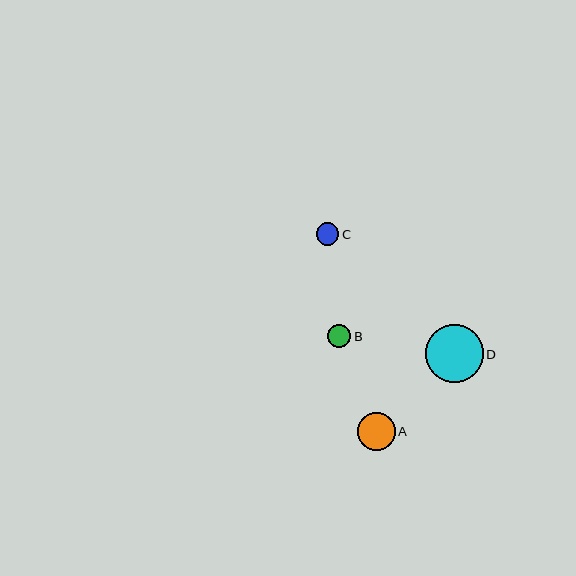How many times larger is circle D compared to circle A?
Circle D is approximately 1.5 times the size of circle A.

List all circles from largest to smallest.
From largest to smallest: D, A, B, C.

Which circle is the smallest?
Circle C is the smallest with a size of approximately 22 pixels.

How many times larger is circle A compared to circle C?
Circle A is approximately 1.7 times the size of circle C.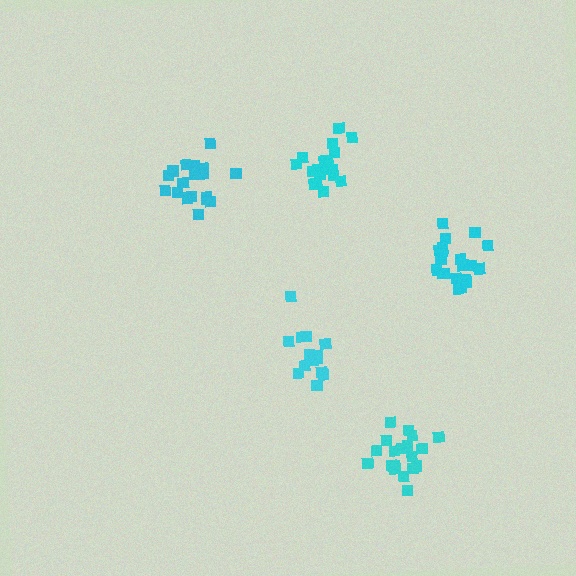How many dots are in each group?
Group 1: 17 dots, Group 2: 20 dots, Group 3: 18 dots, Group 4: 15 dots, Group 5: 20 dots (90 total).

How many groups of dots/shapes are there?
There are 5 groups.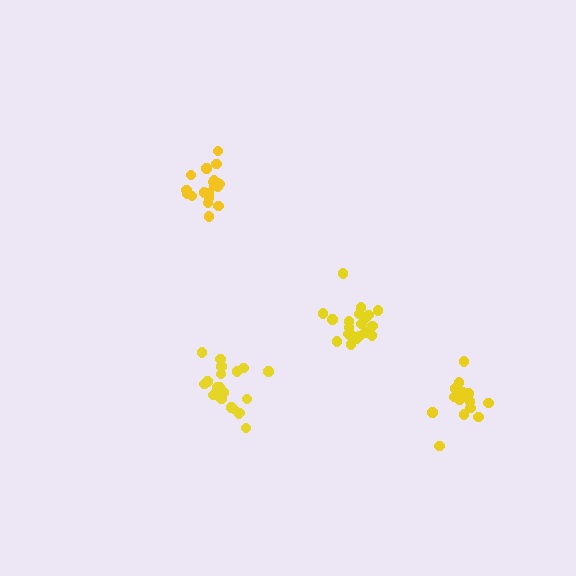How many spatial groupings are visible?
There are 4 spatial groupings.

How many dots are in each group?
Group 1: 21 dots, Group 2: 21 dots, Group 3: 19 dots, Group 4: 17 dots (78 total).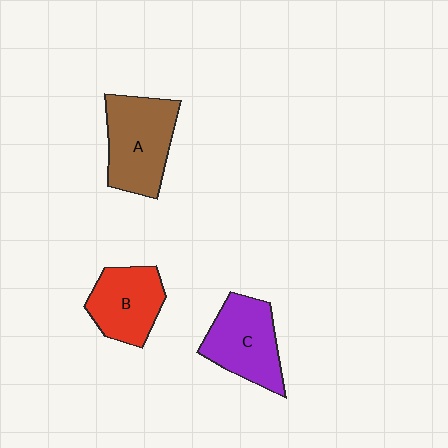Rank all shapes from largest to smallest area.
From largest to smallest: A (brown), C (purple), B (red).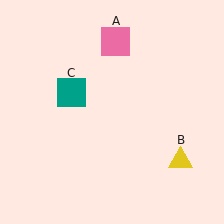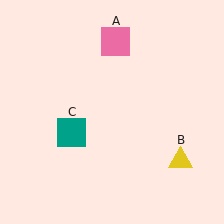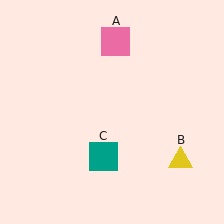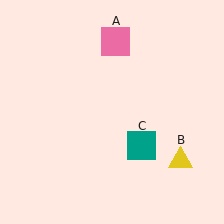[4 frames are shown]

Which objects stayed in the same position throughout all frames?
Pink square (object A) and yellow triangle (object B) remained stationary.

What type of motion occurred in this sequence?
The teal square (object C) rotated counterclockwise around the center of the scene.